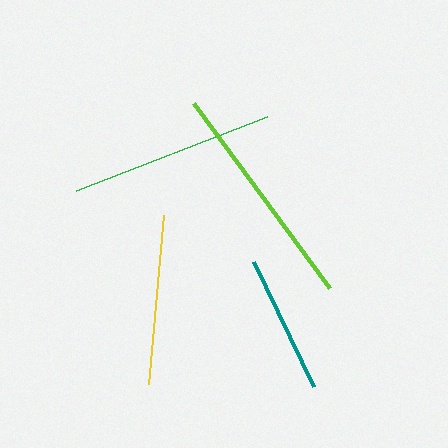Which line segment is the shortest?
The teal line is the shortest at approximately 139 pixels.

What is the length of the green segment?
The green segment is approximately 205 pixels long.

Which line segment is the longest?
The lime line is the longest at approximately 229 pixels.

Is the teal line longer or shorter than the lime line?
The lime line is longer than the teal line.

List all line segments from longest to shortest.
From longest to shortest: lime, green, yellow, teal.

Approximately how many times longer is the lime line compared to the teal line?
The lime line is approximately 1.7 times the length of the teal line.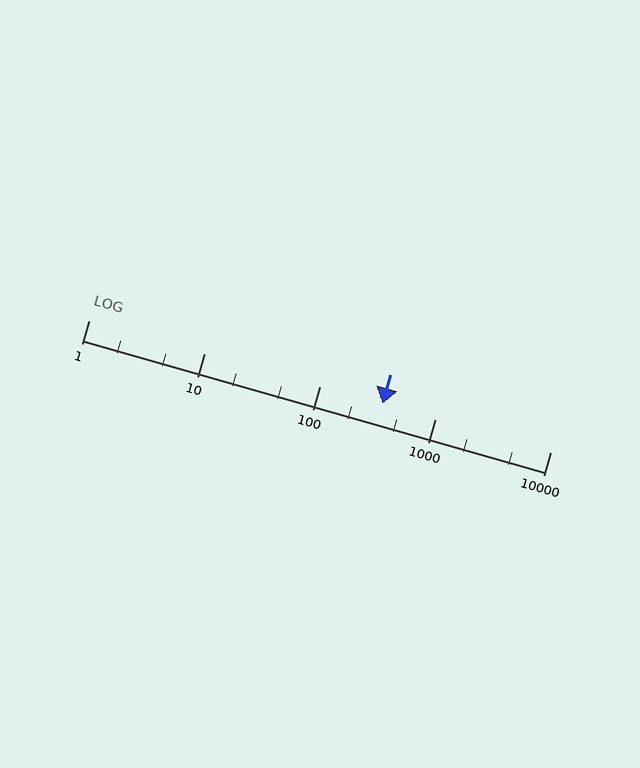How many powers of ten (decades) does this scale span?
The scale spans 4 decades, from 1 to 10000.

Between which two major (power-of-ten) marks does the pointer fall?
The pointer is between 100 and 1000.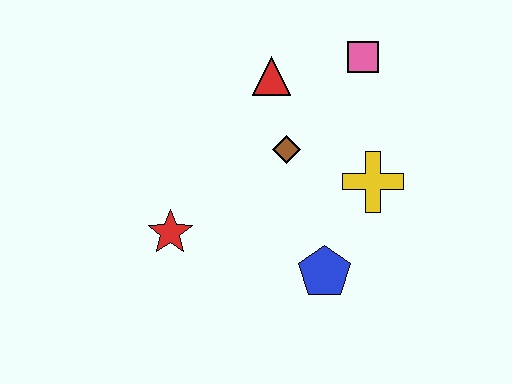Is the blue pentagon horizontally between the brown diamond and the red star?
No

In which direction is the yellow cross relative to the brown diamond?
The yellow cross is to the right of the brown diamond.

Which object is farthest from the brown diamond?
The red star is farthest from the brown diamond.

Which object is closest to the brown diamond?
The red triangle is closest to the brown diamond.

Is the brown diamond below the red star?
No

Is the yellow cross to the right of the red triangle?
Yes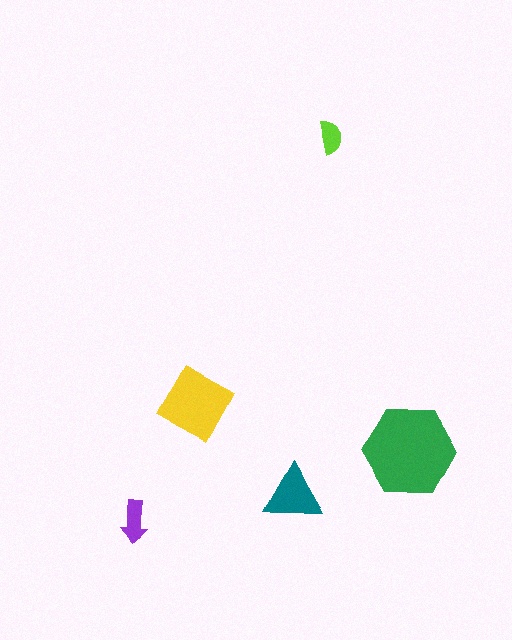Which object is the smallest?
The lime semicircle.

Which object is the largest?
The green hexagon.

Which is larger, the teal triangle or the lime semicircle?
The teal triangle.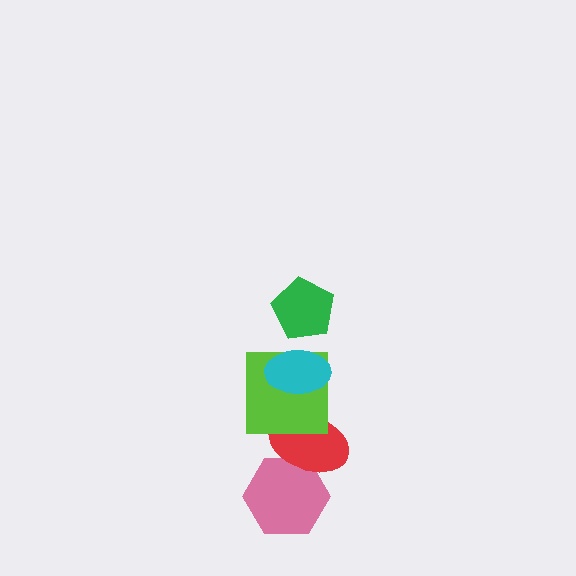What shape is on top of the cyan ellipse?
The green pentagon is on top of the cyan ellipse.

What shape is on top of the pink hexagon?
The red ellipse is on top of the pink hexagon.